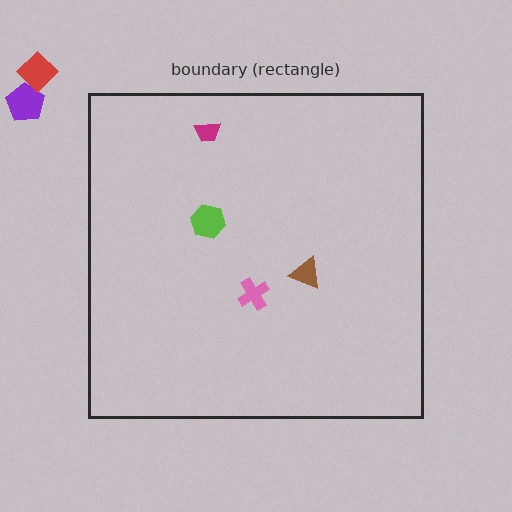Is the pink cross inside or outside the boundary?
Inside.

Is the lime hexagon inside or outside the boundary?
Inside.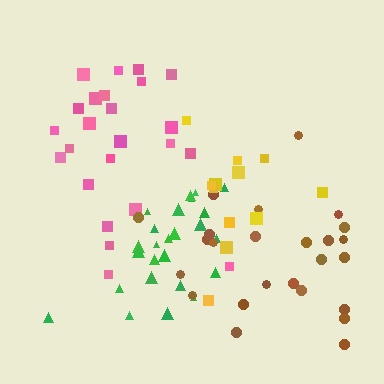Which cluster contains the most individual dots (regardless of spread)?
Green (25).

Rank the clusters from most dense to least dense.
green, yellow, pink, brown.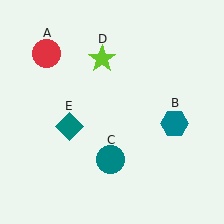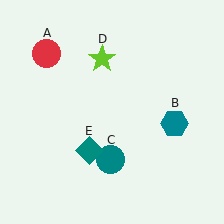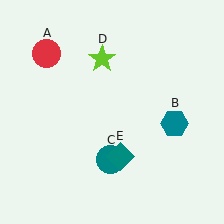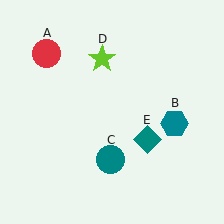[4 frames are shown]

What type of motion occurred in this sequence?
The teal diamond (object E) rotated counterclockwise around the center of the scene.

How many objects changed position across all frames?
1 object changed position: teal diamond (object E).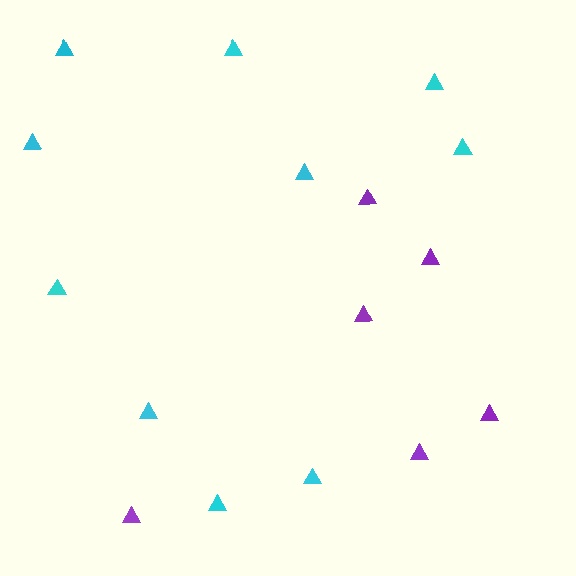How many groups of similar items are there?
There are 2 groups: one group of purple triangles (6) and one group of cyan triangles (10).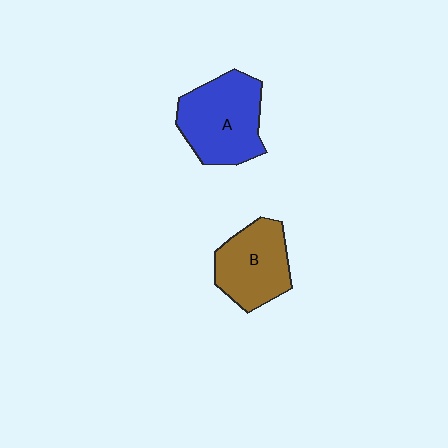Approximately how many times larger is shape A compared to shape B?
Approximately 1.2 times.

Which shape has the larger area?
Shape A (blue).